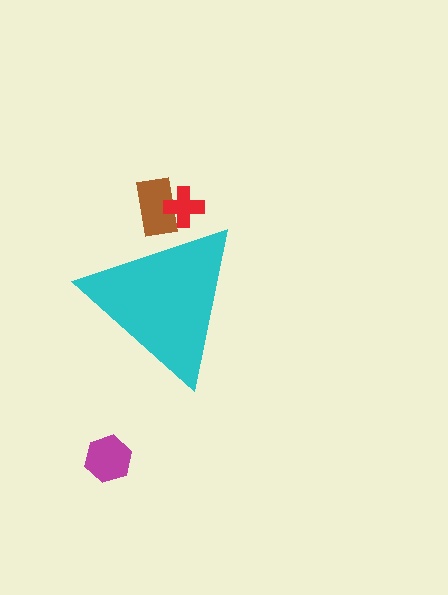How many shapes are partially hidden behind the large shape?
2 shapes are partially hidden.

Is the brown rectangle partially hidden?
Yes, the brown rectangle is partially hidden behind the cyan triangle.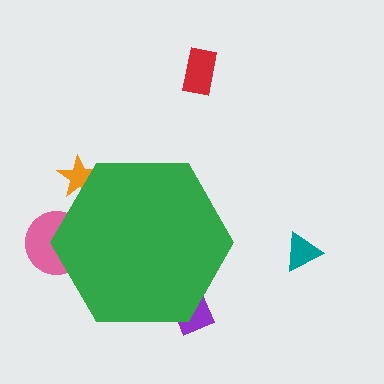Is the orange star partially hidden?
Yes, the orange star is partially hidden behind the green hexagon.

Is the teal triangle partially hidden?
No, the teal triangle is fully visible.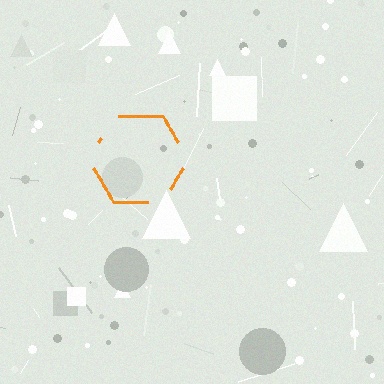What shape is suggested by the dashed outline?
The dashed outline suggests a hexagon.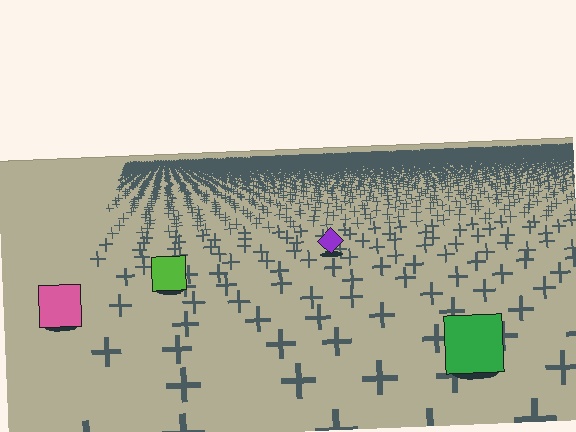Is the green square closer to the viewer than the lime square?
Yes. The green square is closer — you can tell from the texture gradient: the ground texture is coarser near it.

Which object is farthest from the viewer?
The purple diamond is farthest from the viewer. It appears smaller and the ground texture around it is denser.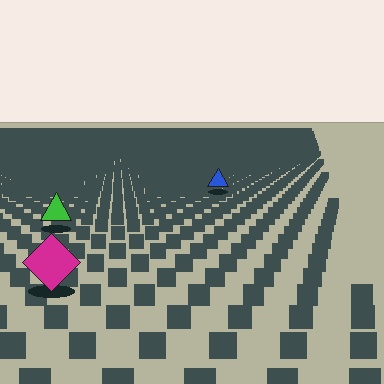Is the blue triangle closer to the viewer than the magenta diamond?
No. The magenta diamond is closer — you can tell from the texture gradient: the ground texture is coarser near it.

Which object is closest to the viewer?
The magenta diamond is closest. The texture marks near it are larger and more spread out.